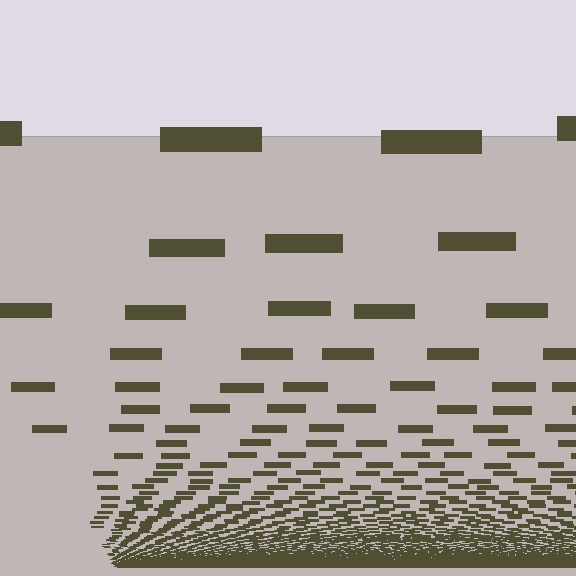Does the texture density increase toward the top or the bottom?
Density increases toward the bottom.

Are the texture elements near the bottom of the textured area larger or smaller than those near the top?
Smaller. The gradient is inverted — elements near the bottom are smaller and denser.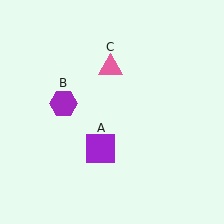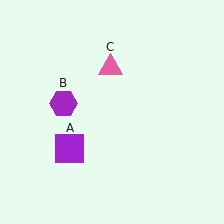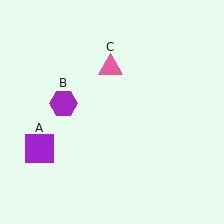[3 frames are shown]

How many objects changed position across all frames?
1 object changed position: purple square (object A).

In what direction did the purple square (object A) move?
The purple square (object A) moved left.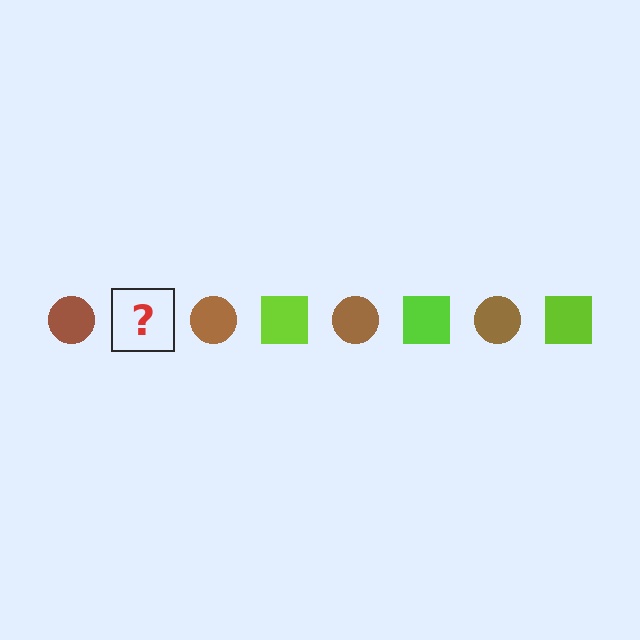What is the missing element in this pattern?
The missing element is a lime square.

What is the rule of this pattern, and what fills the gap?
The rule is that the pattern alternates between brown circle and lime square. The gap should be filled with a lime square.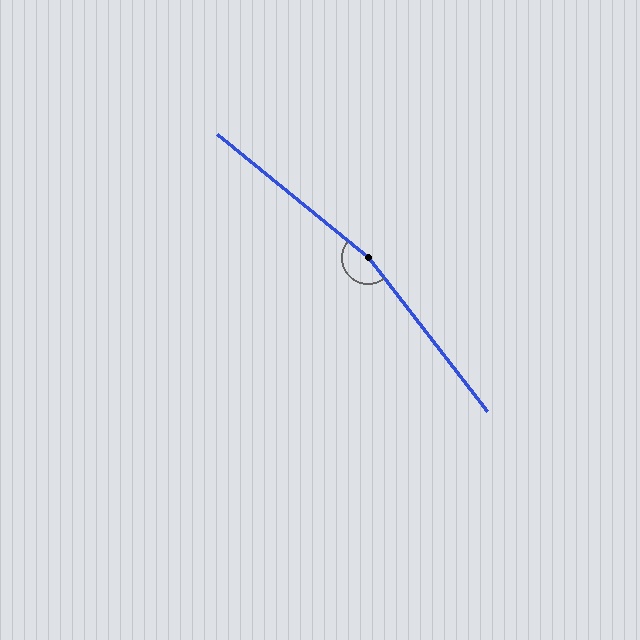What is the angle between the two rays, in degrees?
Approximately 167 degrees.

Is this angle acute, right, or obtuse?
It is obtuse.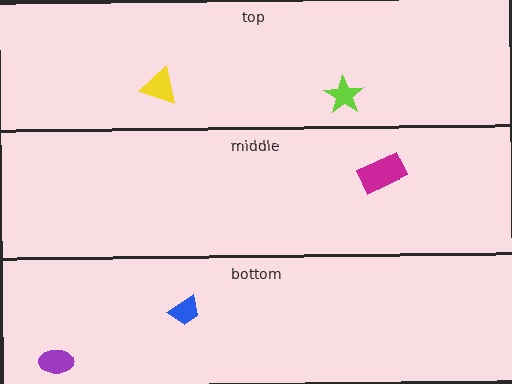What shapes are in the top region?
The lime star, the yellow triangle.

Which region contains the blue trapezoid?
The bottom region.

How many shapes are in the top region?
2.